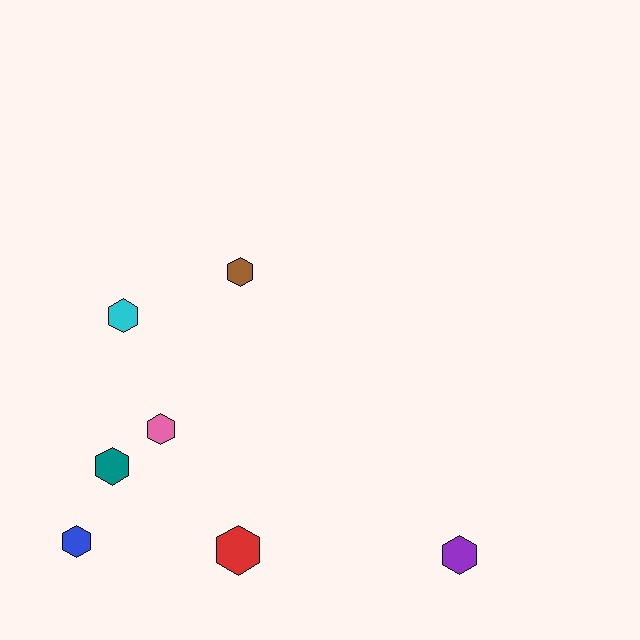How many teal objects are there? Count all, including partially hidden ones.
There is 1 teal object.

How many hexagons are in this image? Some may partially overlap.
There are 7 hexagons.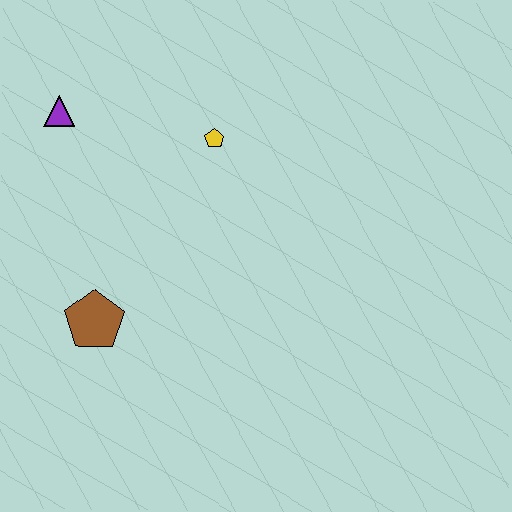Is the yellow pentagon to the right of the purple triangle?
Yes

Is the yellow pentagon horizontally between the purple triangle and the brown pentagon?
No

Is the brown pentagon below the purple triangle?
Yes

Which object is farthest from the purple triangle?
The brown pentagon is farthest from the purple triangle.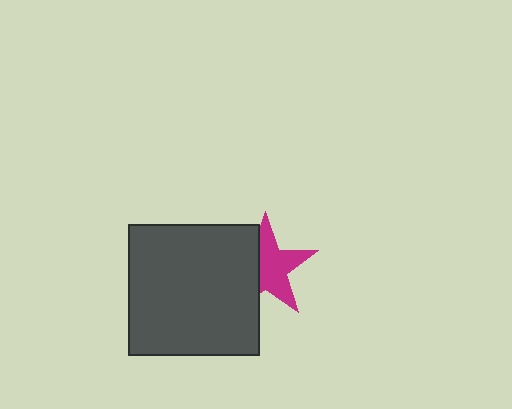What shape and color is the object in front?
The object in front is a dark gray square.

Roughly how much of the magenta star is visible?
About half of it is visible (roughly 62%).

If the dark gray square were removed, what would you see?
You would see the complete magenta star.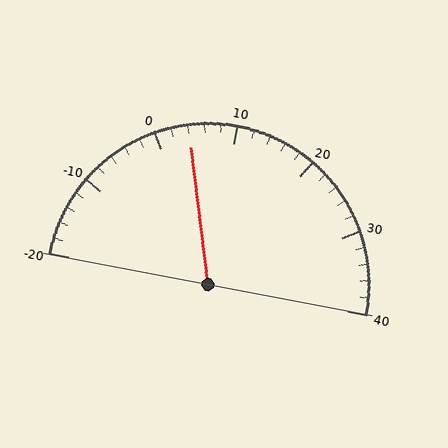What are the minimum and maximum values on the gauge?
The gauge ranges from -20 to 40.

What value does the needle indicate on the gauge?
The needle indicates approximately 4.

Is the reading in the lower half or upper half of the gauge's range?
The reading is in the lower half of the range (-20 to 40).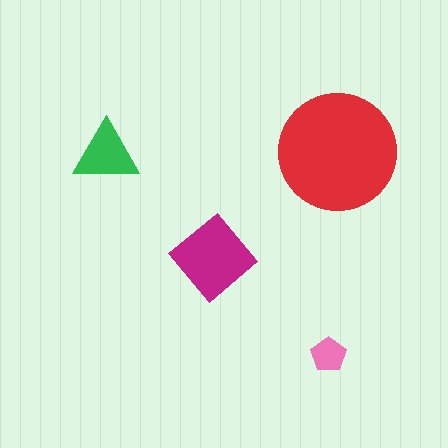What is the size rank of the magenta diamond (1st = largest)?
2nd.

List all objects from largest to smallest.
The red circle, the magenta diamond, the green triangle, the pink pentagon.